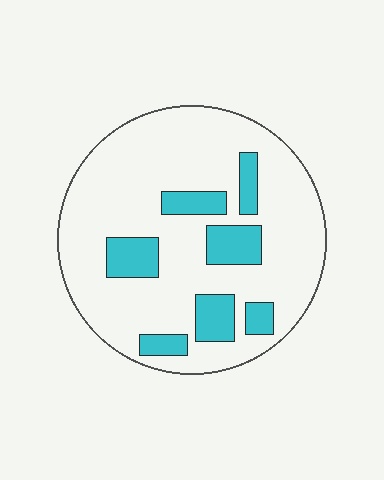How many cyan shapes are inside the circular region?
7.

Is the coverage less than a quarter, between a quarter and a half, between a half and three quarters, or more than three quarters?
Less than a quarter.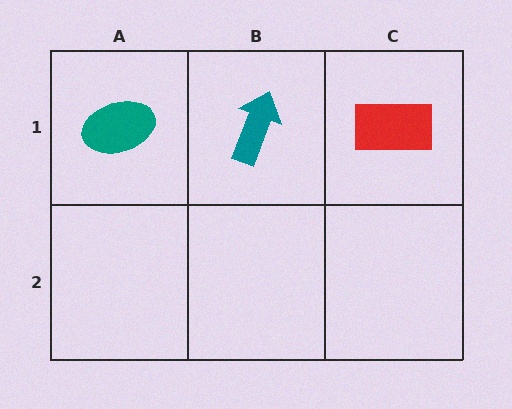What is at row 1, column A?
A teal ellipse.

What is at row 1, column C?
A red rectangle.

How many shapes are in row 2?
0 shapes.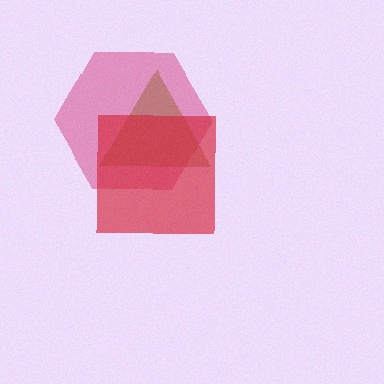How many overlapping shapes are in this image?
There are 3 overlapping shapes in the image.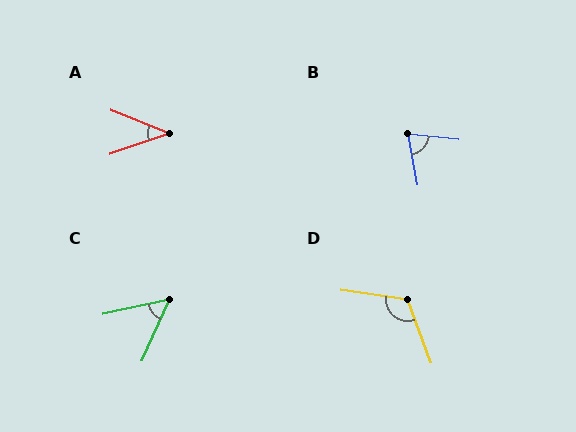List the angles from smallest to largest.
A (40°), C (54°), B (73°), D (119°).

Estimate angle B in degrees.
Approximately 73 degrees.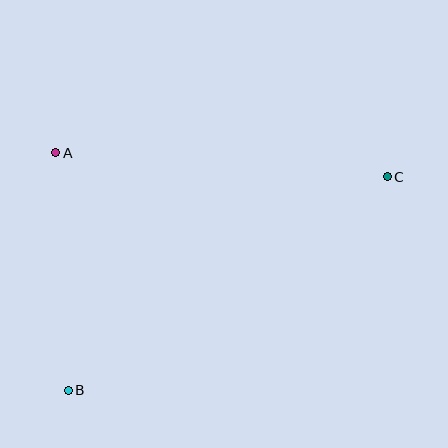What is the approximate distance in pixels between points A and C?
The distance between A and C is approximately 332 pixels.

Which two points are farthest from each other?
Points B and C are farthest from each other.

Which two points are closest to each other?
Points A and B are closest to each other.